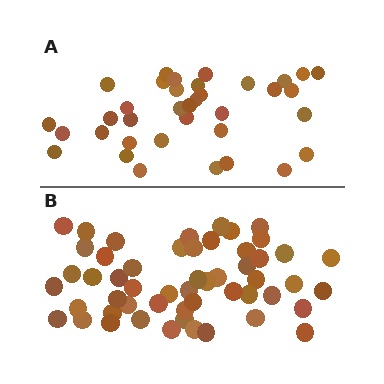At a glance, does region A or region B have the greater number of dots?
Region B (the bottom region) has more dots.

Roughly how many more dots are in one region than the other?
Region B has approximately 15 more dots than region A.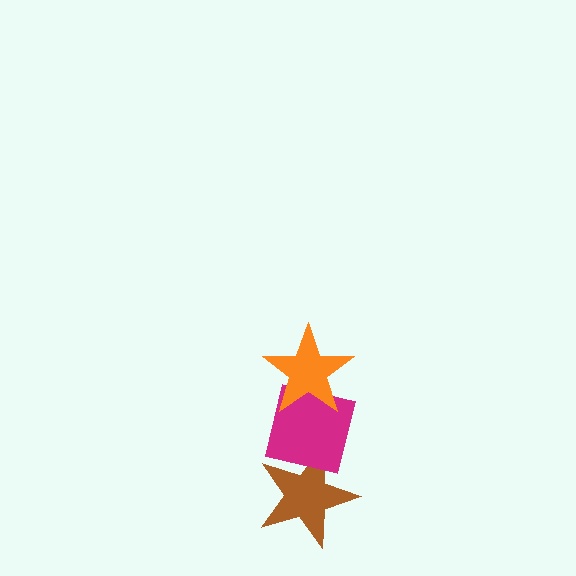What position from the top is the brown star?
The brown star is 3rd from the top.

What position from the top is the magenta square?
The magenta square is 2nd from the top.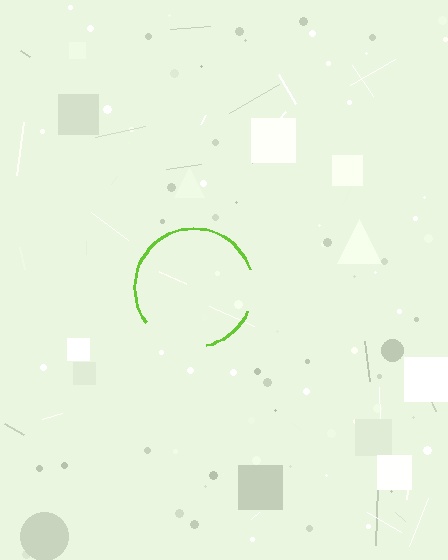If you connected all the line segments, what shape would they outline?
They would outline a circle.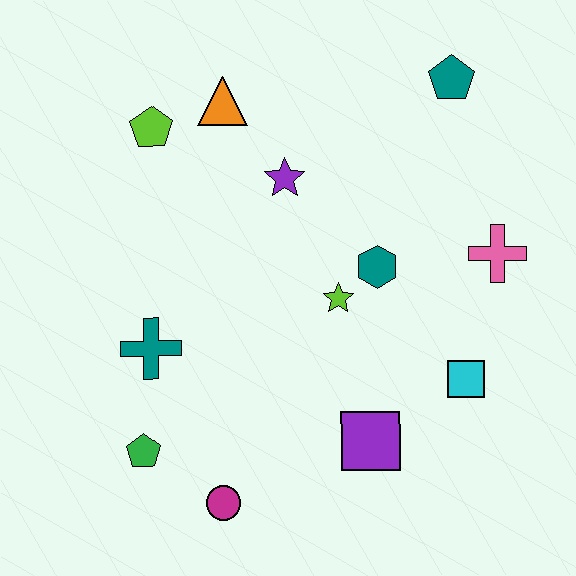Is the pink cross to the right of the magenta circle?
Yes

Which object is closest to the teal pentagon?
The pink cross is closest to the teal pentagon.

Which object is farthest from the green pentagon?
The teal pentagon is farthest from the green pentagon.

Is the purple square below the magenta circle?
No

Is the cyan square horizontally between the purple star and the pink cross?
Yes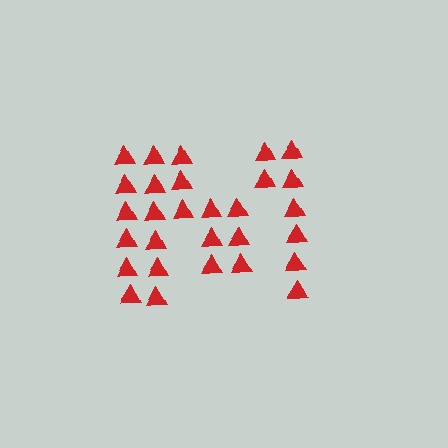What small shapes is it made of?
It is made of small triangles.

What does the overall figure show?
The overall figure shows the letter M.